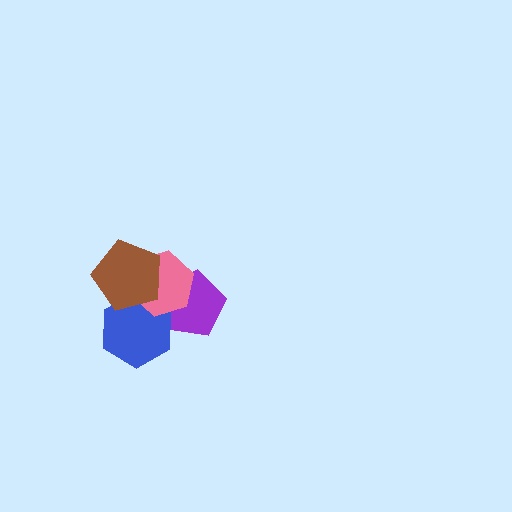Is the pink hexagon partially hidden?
Yes, it is partially covered by another shape.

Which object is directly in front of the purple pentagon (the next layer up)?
The blue hexagon is directly in front of the purple pentagon.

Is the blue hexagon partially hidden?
Yes, it is partially covered by another shape.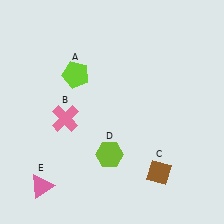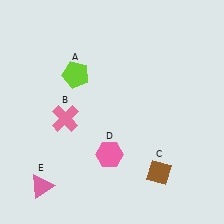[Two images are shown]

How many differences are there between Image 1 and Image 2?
There is 1 difference between the two images.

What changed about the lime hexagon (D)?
In Image 1, D is lime. In Image 2, it changed to pink.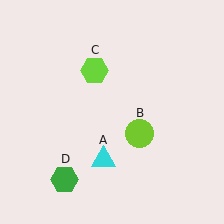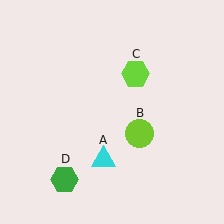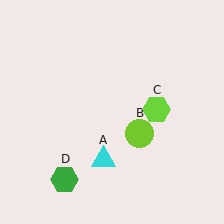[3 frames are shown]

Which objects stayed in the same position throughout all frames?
Cyan triangle (object A) and lime circle (object B) and green hexagon (object D) remained stationary.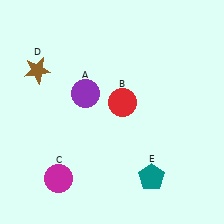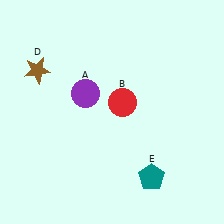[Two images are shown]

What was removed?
The magenta circle (C) was removed in Image 2.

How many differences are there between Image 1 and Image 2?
There is 1 difference between the two images.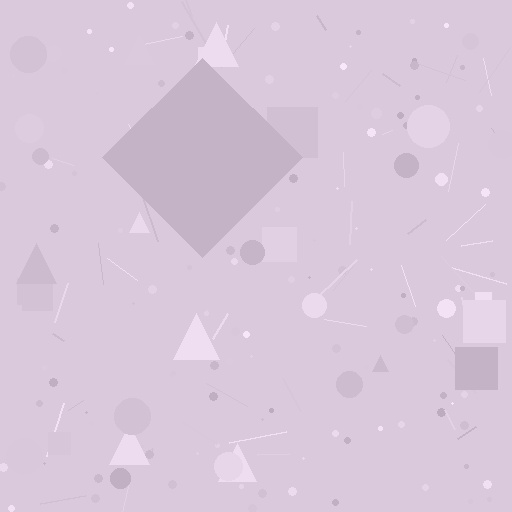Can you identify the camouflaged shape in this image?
The camouflaged shape is a diamond.